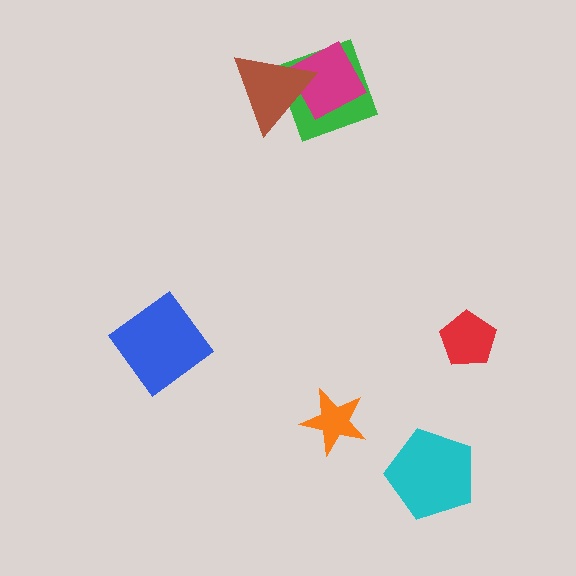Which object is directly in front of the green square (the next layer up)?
The magenta diamond is directly in front of the green square.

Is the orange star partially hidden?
No, no other shape covers it.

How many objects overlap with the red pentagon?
0 objects overlap with the red pentagon.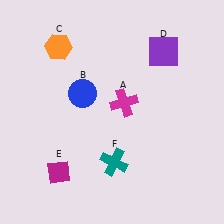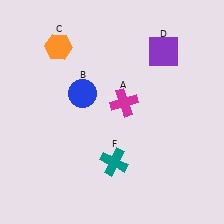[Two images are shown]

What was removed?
The magenta diamond (E) was removed in Image 2.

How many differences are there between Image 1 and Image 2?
There is 1 difference between the two images.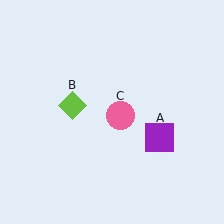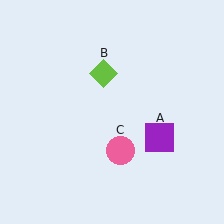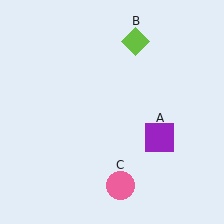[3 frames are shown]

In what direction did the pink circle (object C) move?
The pink circle (object C) moved down.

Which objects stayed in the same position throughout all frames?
Purple square (object A) remained stationary.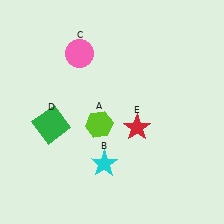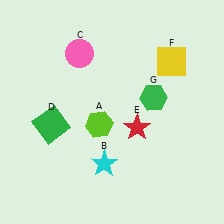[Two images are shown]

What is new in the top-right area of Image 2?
A yellow square (F) was added in the top-right area of Image 2.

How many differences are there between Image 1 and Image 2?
There are 2 differences between the two images.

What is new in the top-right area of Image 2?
A green hexagon (G) was added in the top-right area of Image 2.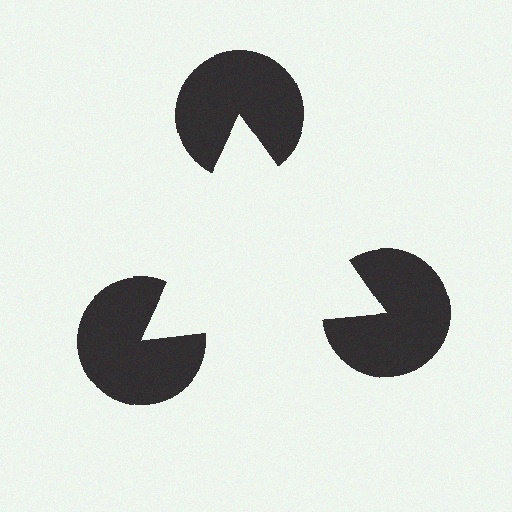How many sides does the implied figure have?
3 sides.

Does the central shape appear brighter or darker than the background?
It typically appears slightly brighter than the background, even though no actual brightness change is drawn.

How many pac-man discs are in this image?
There are 3 — one at each vertex of the illusory triangle.